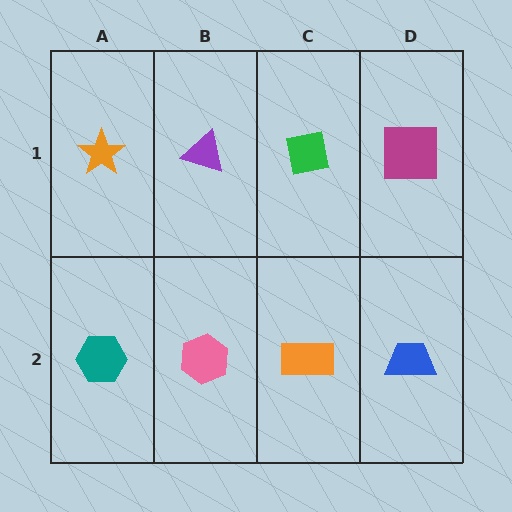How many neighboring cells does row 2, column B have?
3.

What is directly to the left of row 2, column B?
A teal hexagon.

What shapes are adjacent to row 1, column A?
A teal hexagon (row 2, column A), a purple triangle (row 1, column B).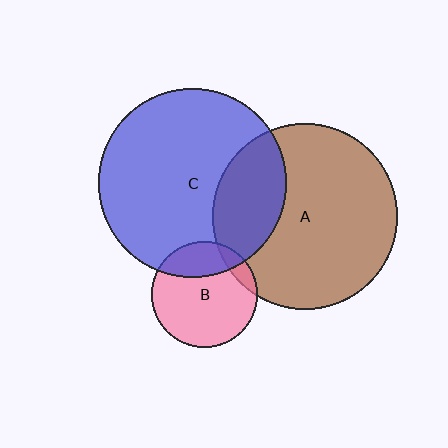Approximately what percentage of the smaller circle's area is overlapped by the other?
Approximately 10%.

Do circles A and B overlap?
Yes.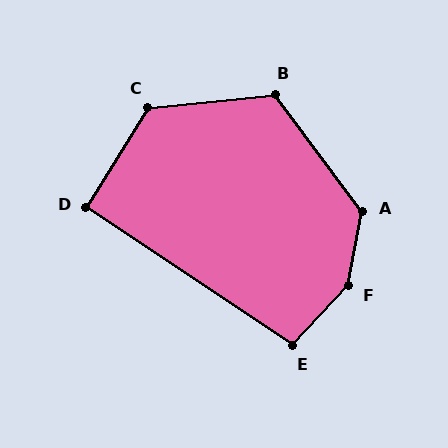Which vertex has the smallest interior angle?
D, at approximately 92 degrees.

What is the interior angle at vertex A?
Approximately 133 degrees (obtuse).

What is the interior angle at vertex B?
Approximately 121 degrees (obtuse).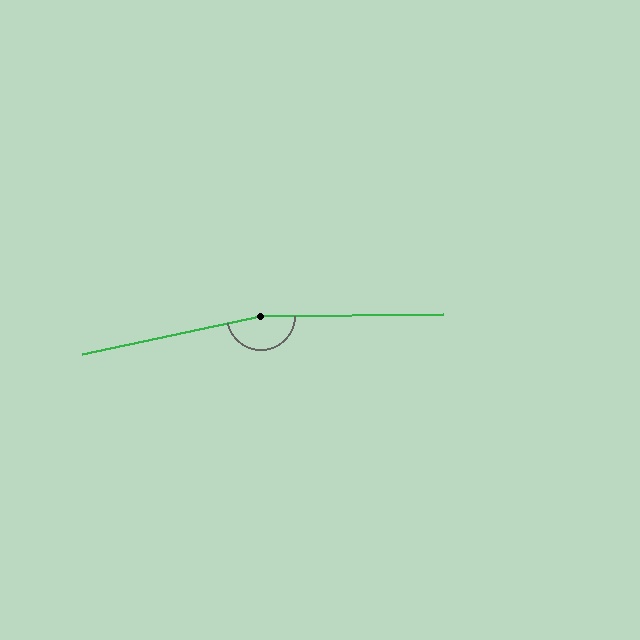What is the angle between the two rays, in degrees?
Approximately 169 degrees.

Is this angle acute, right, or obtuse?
It is obtuse.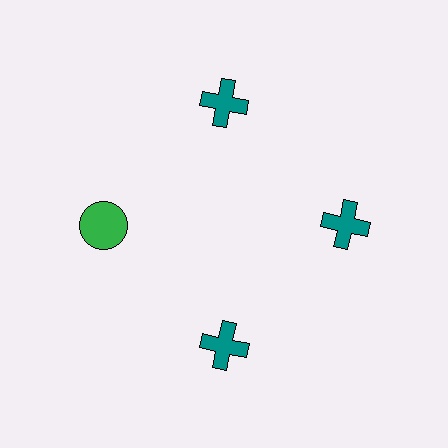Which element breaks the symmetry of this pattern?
The green circle at roughly the 9 o'clock position breaks the symmetry. All other shapes are teal crosses.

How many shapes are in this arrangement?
There are 4 shapes arranged in a ring pattern.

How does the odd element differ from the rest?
It differs in both color (green instead of teal) and shape (circle instead of cross).